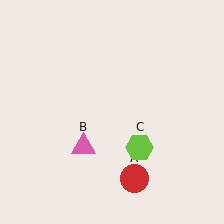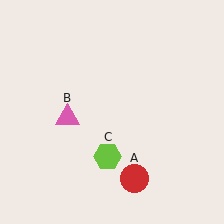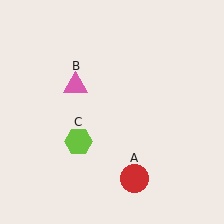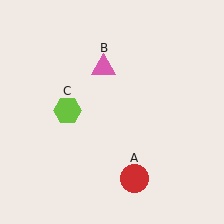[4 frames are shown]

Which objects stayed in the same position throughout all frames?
Red circle (object A) remained stationary.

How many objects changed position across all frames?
2 objects changed position: pink triangle (object B), lime hexagon (object C).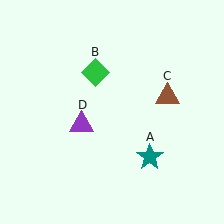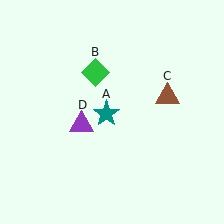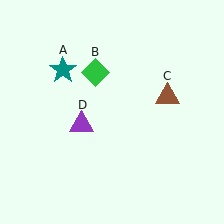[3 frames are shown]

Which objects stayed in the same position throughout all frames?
Green diamond (object B) and brown triangle (object C) and purple triangle (object D) remained stationary.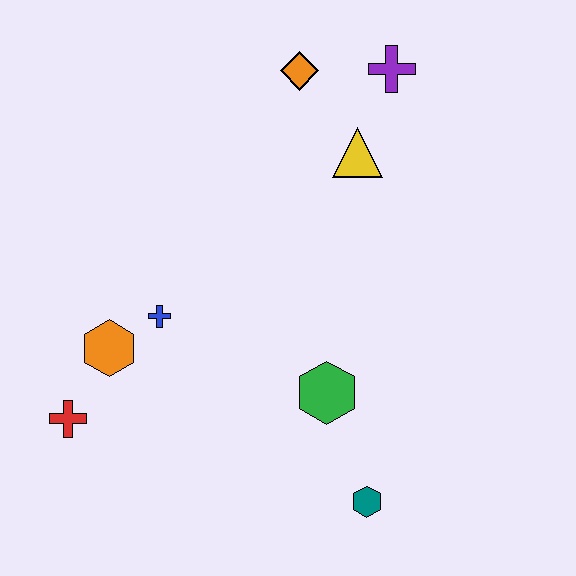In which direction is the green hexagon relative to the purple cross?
The green hexagon is below the purple cross.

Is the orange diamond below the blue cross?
No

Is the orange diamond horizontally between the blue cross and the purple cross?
Yes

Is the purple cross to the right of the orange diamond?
Yes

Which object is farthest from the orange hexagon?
The purple cross is farthest from the orange hexagon.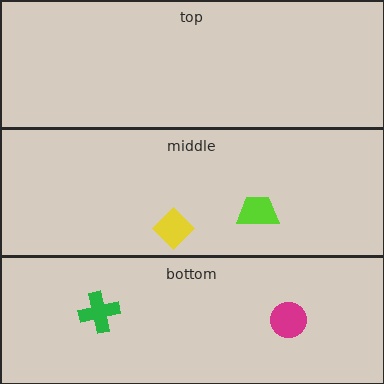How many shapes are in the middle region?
2.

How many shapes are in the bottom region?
2.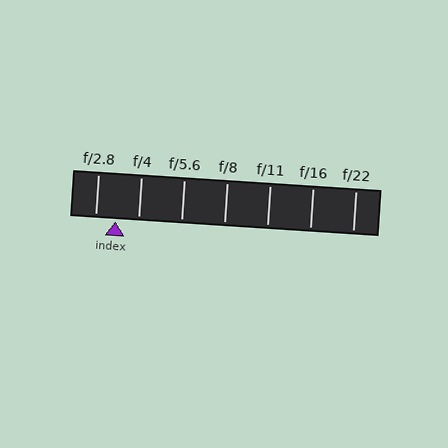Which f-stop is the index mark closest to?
The index mark is closest to f/2.8.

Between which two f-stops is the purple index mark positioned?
The index mark is between f/2.8 and f/4.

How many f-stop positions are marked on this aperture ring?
There are 7 f-stop positions marked.